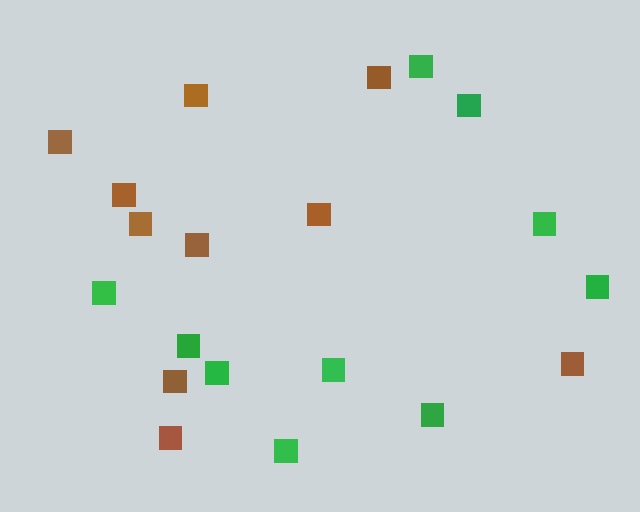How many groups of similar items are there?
There are 2 groups: one group of brown squares (10) and one group of green squares (10).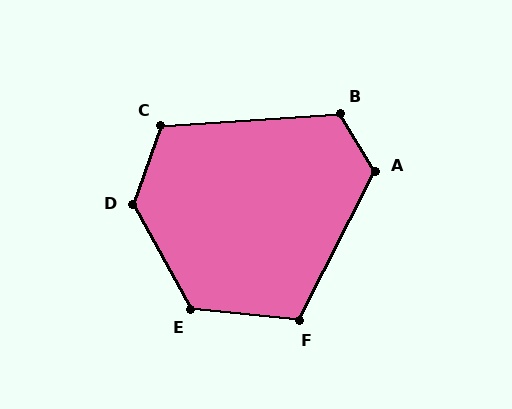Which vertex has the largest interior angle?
D, at approximately 131 degrees.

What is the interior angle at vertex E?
Approximately 125 degrees (obtuse).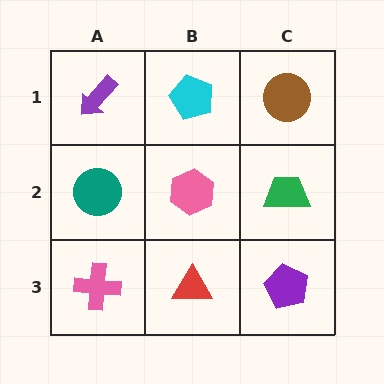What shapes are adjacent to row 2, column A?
A purple arrow (row 1, column A), a pink cross (row 3, column A), a pink hexagon (row 2, column B).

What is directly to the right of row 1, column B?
A brown circle.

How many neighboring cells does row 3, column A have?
2.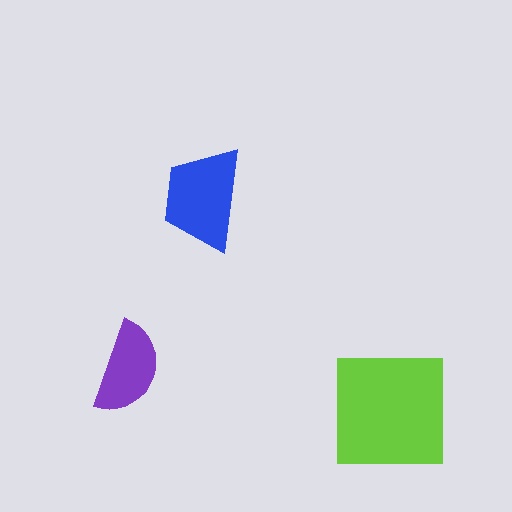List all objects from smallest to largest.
The purple semicircle, the blue trapezoid, the lime square.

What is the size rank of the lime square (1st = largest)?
1st.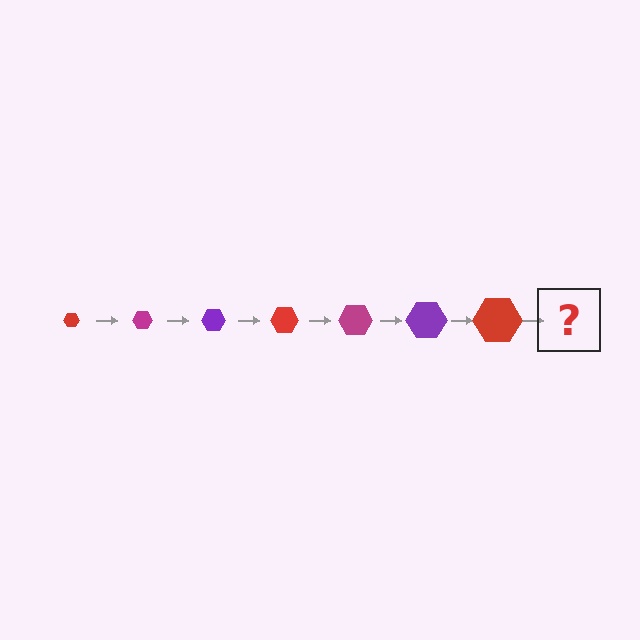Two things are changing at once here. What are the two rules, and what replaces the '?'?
The two rules are that the hexagon grows larger each step and the color cycles through red, magenta, and purple. The '?' should be a magenta hexagon, larger than the previous one.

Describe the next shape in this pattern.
It should be a magenta hexagon, larger than the previous one.